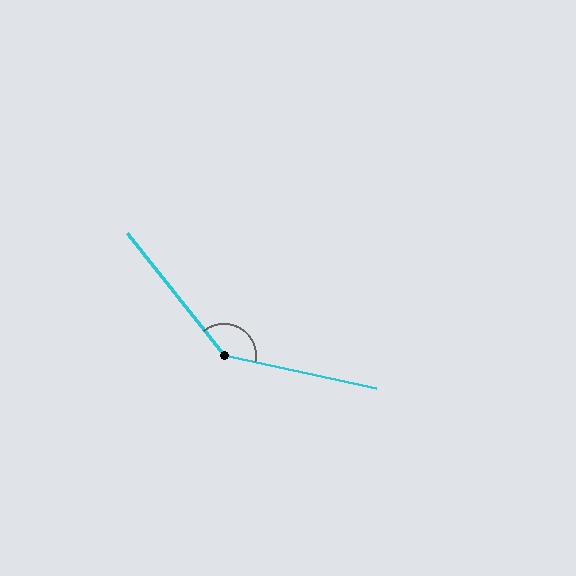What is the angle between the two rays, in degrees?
Approximately 141 degrees.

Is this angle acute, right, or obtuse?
It is obtuse.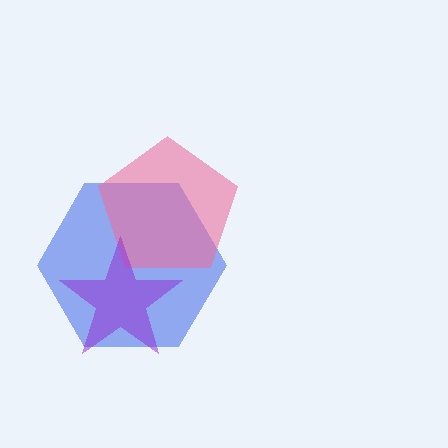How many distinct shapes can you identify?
There are 3 distinct shapes: a blue hexagon, a pink pentagon, a purple star.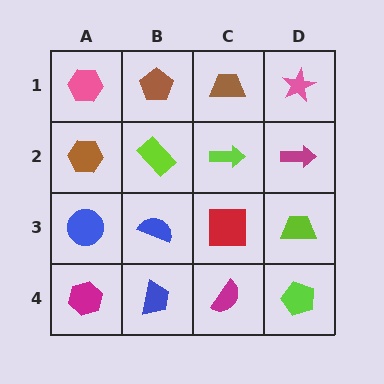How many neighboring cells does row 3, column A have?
3.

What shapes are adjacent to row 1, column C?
A lime arrow (row 2, column C), a brown pentagon (row 1, column B), a pink star (row 1, column D).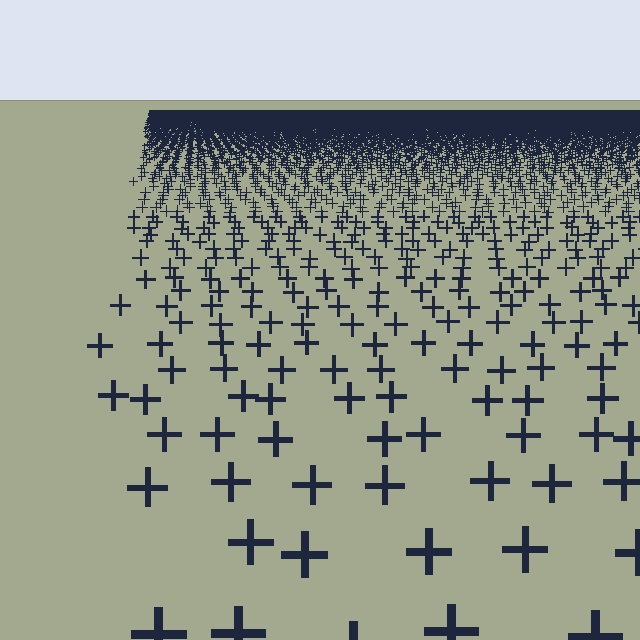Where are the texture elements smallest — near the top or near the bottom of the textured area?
Near the top.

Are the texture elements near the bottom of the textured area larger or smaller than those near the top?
Larger. Near the bottom, elements are closer to the viewer and appear at a bigger on-screen size.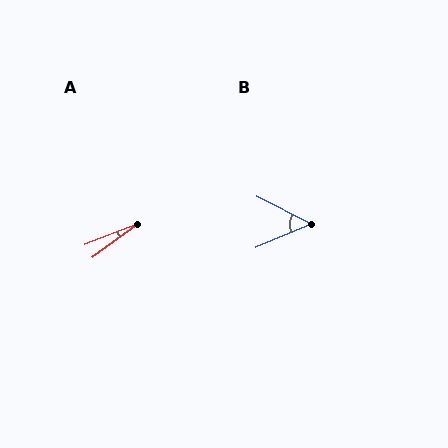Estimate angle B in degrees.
Approximately 50 degrees.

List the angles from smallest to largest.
A (15°), B (50°).